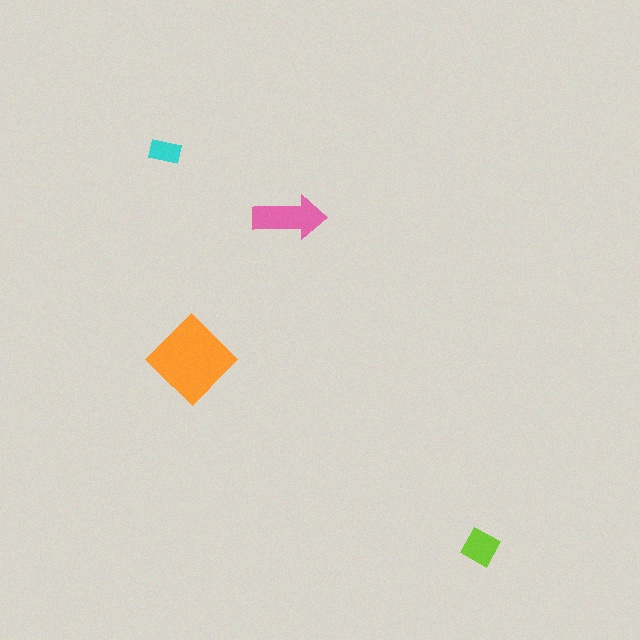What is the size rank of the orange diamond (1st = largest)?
1st.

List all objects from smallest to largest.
The cyan rectangle, the lime square, the pink arrow, the orange diamond.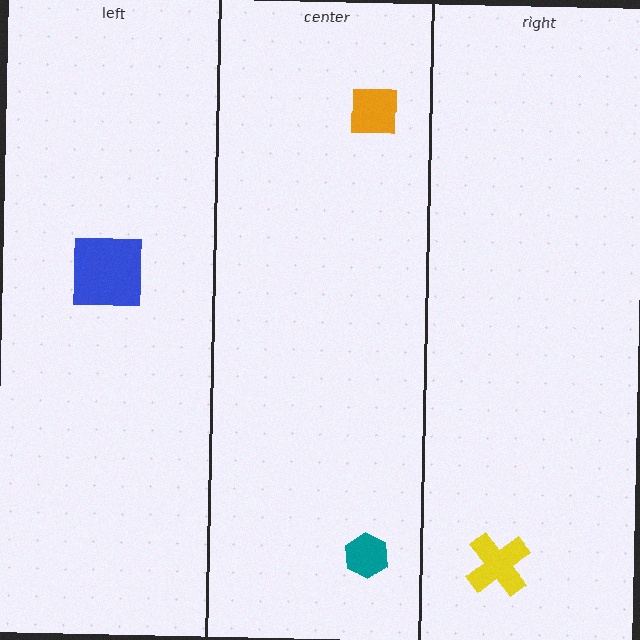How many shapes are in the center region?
2.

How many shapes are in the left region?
1.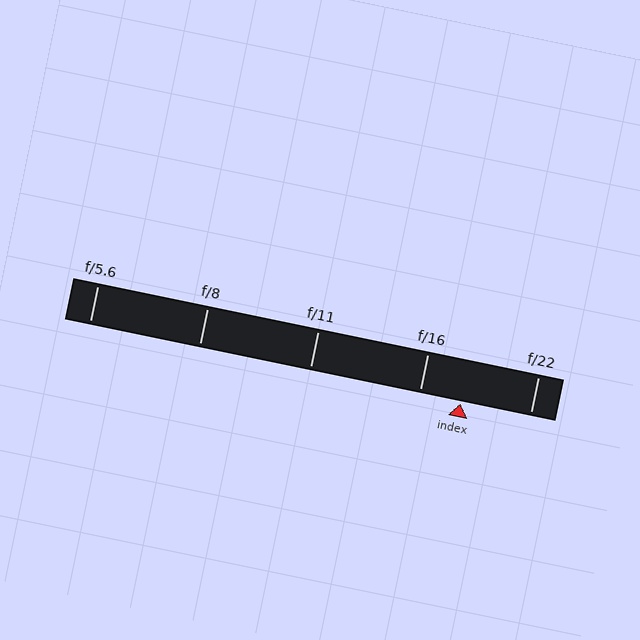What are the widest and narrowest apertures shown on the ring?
The widest aperture shown is f/5.6 and the narrowest is f/22.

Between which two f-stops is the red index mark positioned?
The index mark is between f/16 and f/22.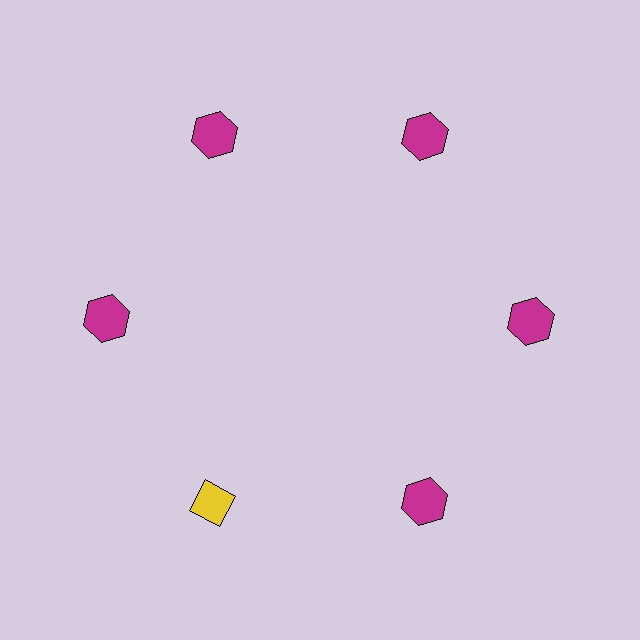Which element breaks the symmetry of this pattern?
The yellow diamond at roughly the 7 o'clock position breaks the symmetry. All other shapes are magenta hexagons.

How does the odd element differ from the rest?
It differs in both color (yellow instead of magenta) and shape (diamond instead of hexagon).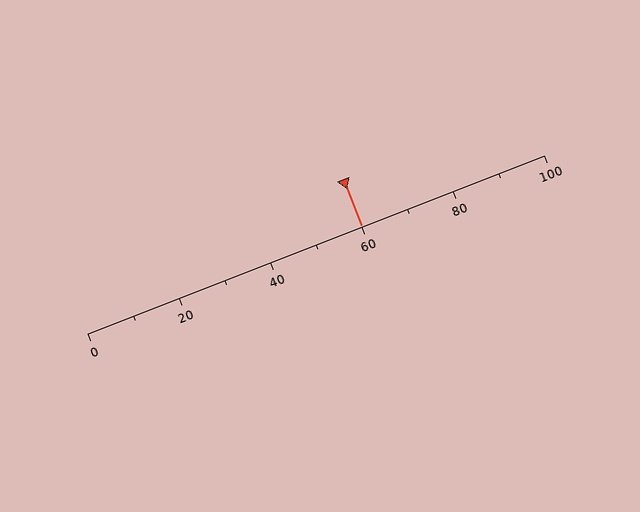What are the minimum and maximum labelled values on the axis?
The axis runs from 0 to 100.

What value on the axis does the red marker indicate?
The marker indicates approximately 60.